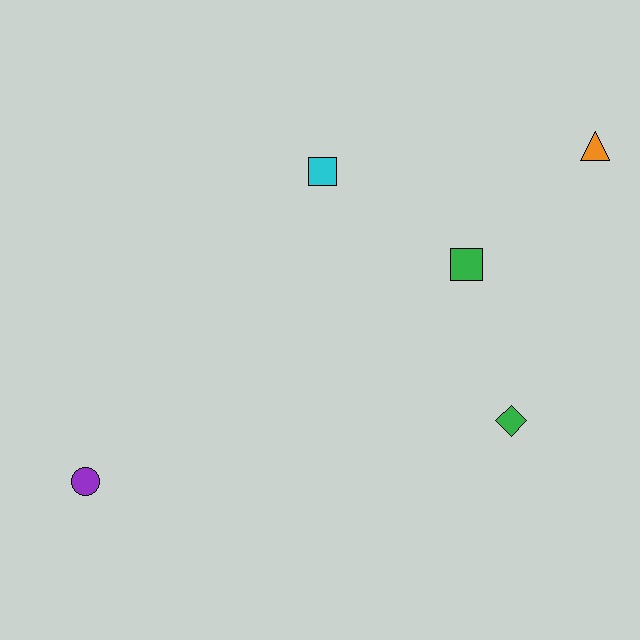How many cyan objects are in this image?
There is 1 cyan object.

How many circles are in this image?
There is 1 circle.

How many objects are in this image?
There are 5 objects.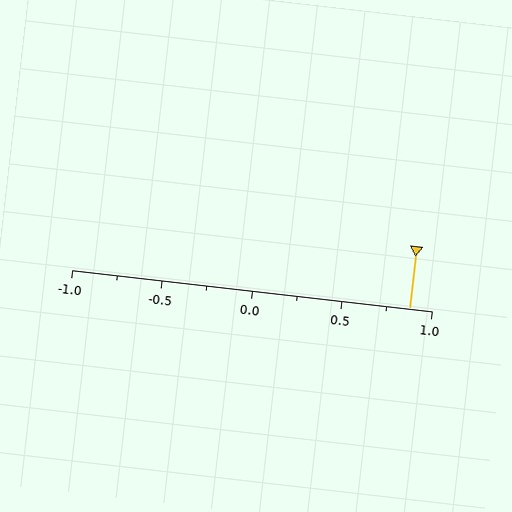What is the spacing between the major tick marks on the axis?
The major ticks are spaced 0.5 apart.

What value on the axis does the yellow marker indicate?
The marker indicates approximately 0.88.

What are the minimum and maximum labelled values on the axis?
The axis runs from -1.0 to 1.0.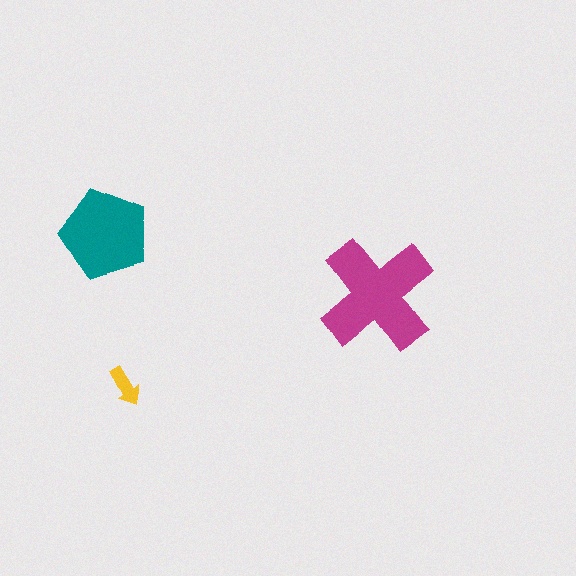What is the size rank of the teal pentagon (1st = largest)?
2nd.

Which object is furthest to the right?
The magenta cross is rightmost.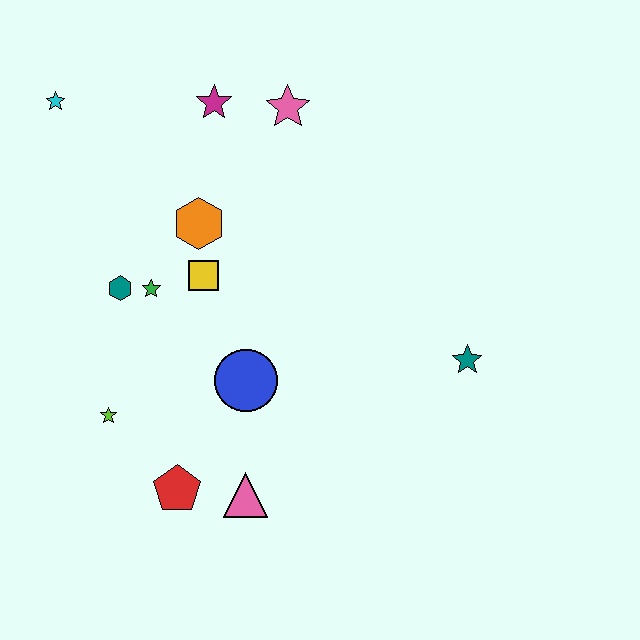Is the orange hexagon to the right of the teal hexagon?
Yes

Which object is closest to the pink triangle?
The red pentagon is closest to the pink triangle.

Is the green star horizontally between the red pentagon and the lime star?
Yes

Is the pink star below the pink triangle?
No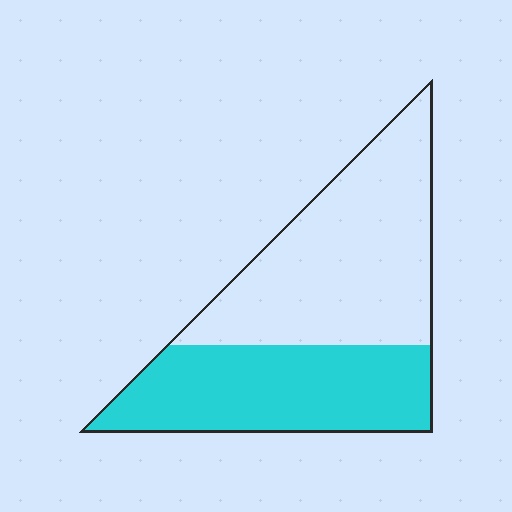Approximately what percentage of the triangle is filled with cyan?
Approximately 45%.